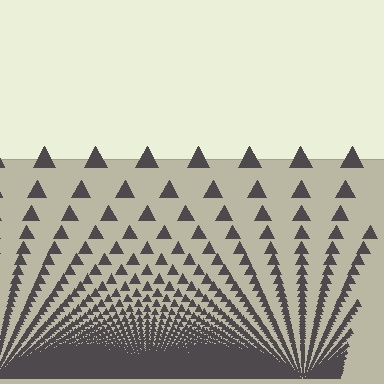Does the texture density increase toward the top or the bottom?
Density increases toward the bottom.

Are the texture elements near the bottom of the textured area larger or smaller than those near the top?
Smaller. The gradient is inverted — elements near the bottom are smaller and denser.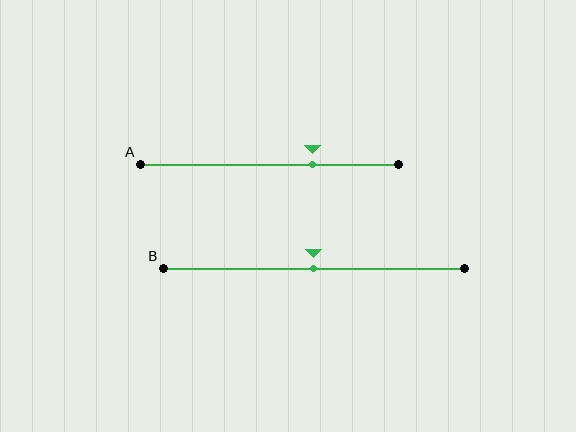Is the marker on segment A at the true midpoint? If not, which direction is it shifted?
No, the marker on segment A is shifted to the right by about 17% of the segment length.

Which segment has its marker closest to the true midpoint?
Segment B has its marker closest to the true midpoint.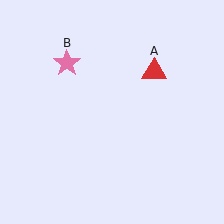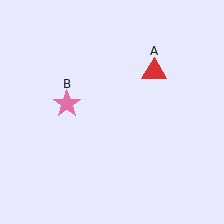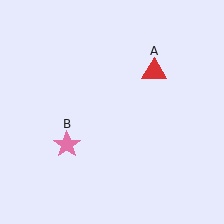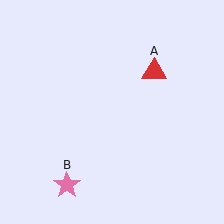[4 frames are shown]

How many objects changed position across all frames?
1 object changed position: pink star (object B).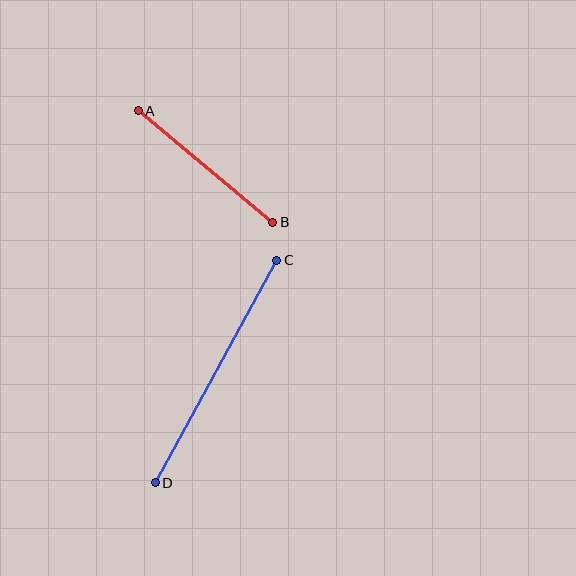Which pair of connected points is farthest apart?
Points C and D are farthest apart.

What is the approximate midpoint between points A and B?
The midpoint is at approximately (205, 166) pixels.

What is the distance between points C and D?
The distance is approximately 253 pixels.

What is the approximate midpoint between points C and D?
The midpoint is at approximately (216, 371) pixels.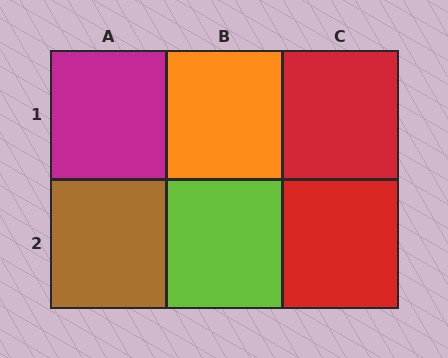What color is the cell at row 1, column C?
Red.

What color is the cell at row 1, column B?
Orange.